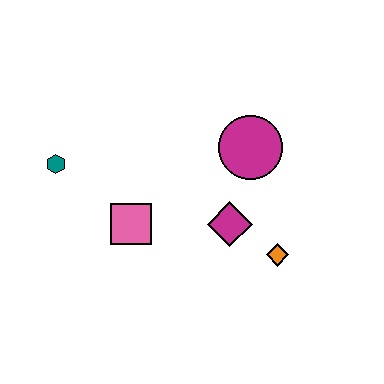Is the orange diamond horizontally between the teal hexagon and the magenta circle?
No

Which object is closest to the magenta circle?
The magenta diamond is closest to the magenta circle.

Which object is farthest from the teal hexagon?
The orange diamond is farthest from the teal hexagon.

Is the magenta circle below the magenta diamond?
No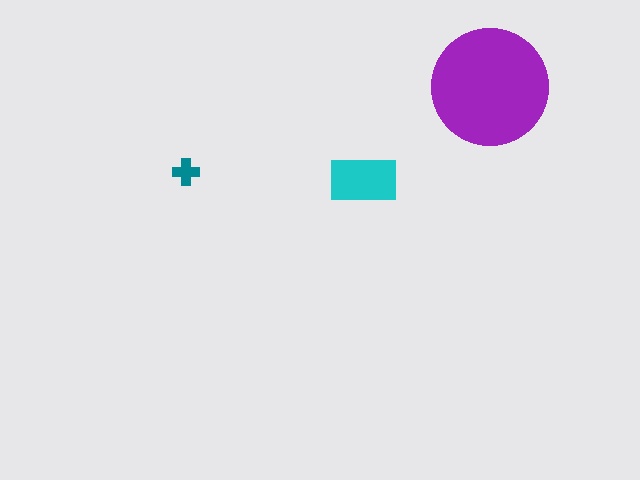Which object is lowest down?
The cyan rectangle is bottommost.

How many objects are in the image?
There are 3 objects in the image.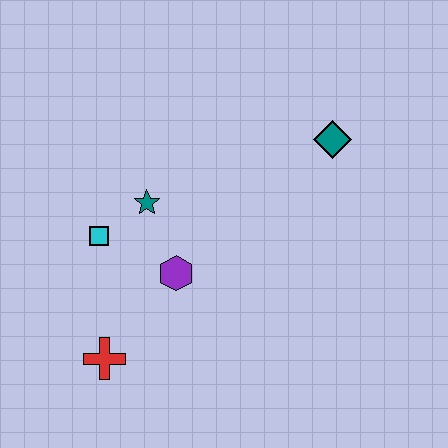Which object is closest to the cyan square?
The teal star is closest to the cyan square.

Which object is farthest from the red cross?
The teal diamond is farthest from the red cross.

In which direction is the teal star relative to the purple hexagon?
The teal star is above the purple hexagon.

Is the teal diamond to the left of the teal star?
No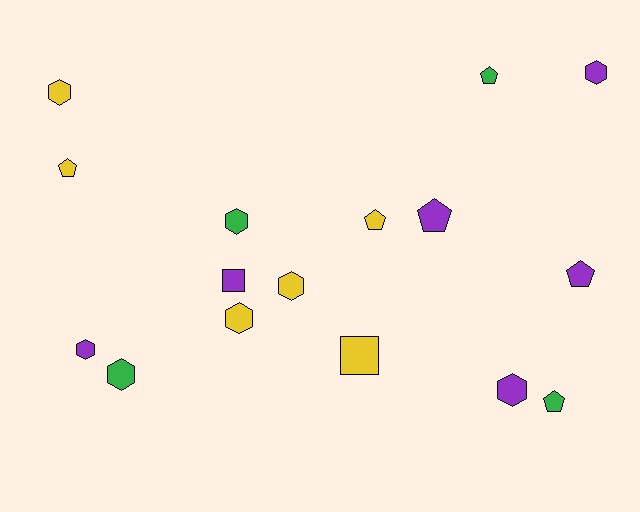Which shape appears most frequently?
Hexagon, with 8 objects.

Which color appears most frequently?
Yellow, with 6 objects.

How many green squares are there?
There are no green squares.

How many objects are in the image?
There are 16 objects.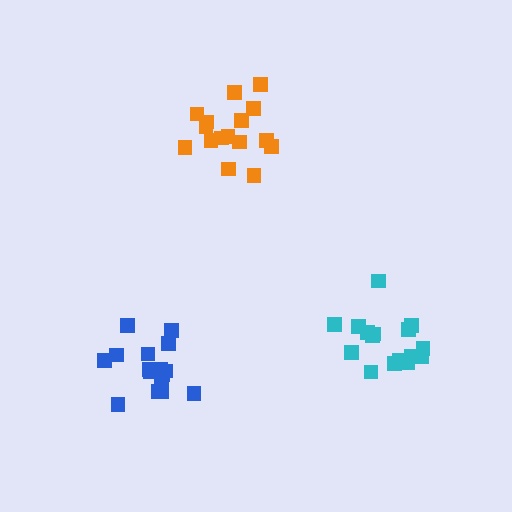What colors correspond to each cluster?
The clusters are colored: orange, cyan, blue.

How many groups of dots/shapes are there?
There are 3 groups.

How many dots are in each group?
Group 1: 16 dots, Group 2: 16 dots, Group 3: 17 dots (49 total).